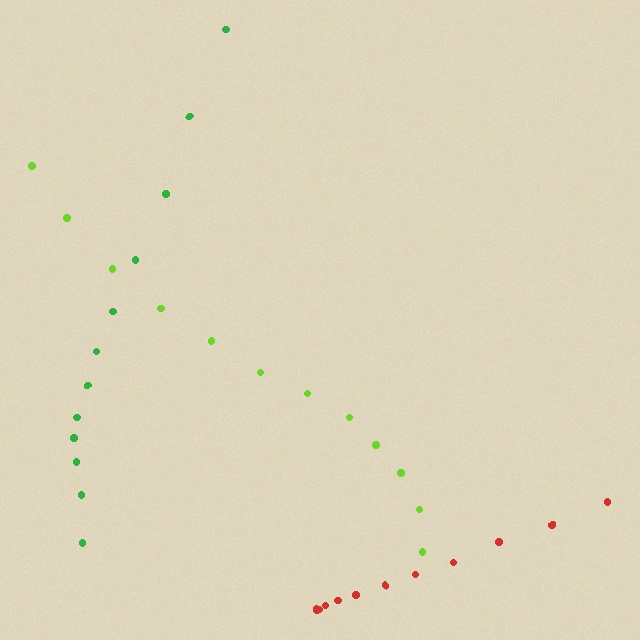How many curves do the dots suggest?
There are 3 distinct paths.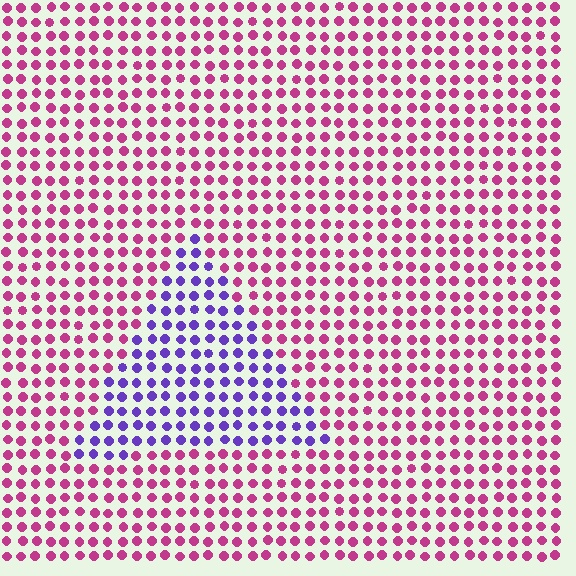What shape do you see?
I see a triangle.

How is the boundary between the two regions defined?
The boundary is defined purely by a slight shift in hue (about 63 degrees). Spacing, size, and orientation are identical on both sides.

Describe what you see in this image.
The image is filled with small magenta elements in a uniform arrangement. A triangle-shaped region is visible where the elements are tinted to a slightly different hue, forming a subtle color boundary.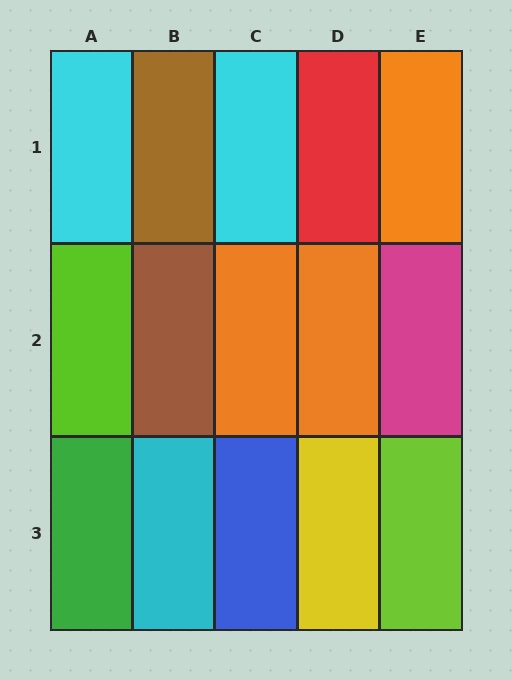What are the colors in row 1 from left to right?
Cyan, brown, cyan, red, orange.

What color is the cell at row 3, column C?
Blue.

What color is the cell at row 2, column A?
Lime.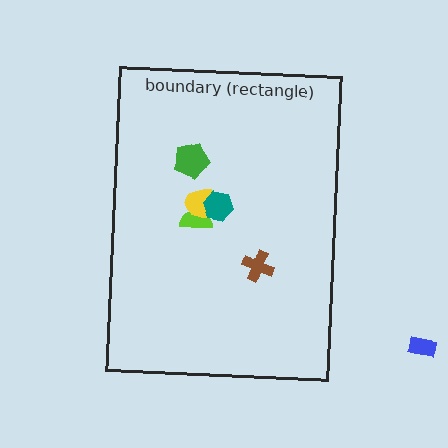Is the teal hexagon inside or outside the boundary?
Inside.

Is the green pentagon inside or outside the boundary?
Inside.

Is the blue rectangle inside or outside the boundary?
Outside.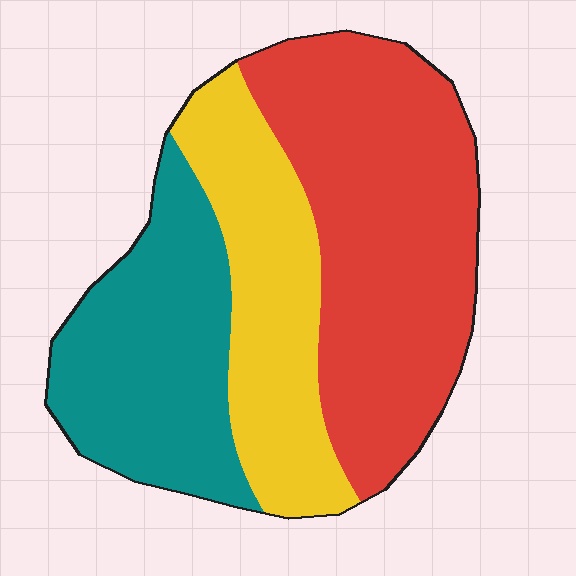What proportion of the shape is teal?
Teal takes up between a quarter and a half of the shape.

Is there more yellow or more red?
Red.